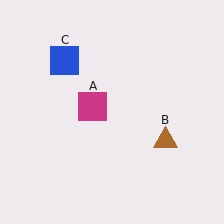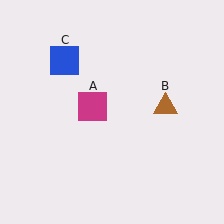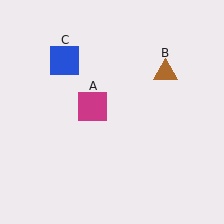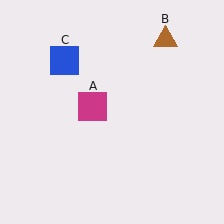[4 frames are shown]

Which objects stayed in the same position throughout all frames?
Magenta square (object A) and blue square (object C) remained stationary.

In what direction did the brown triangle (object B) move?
The brown triangle (object B) moved up.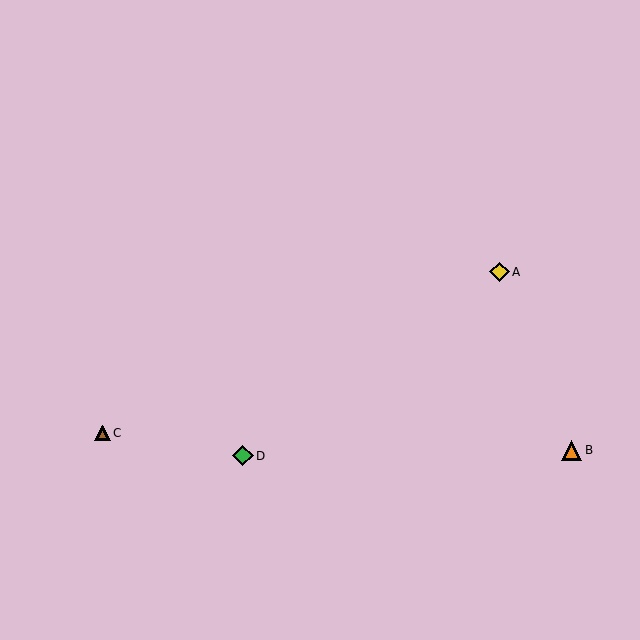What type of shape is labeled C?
Shape C is a brown triangle.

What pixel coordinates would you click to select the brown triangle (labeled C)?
Click at (103, 433) to select the brown triangle C.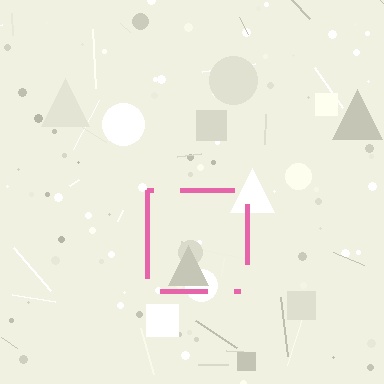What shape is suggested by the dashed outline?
The dashed outline suggests a square.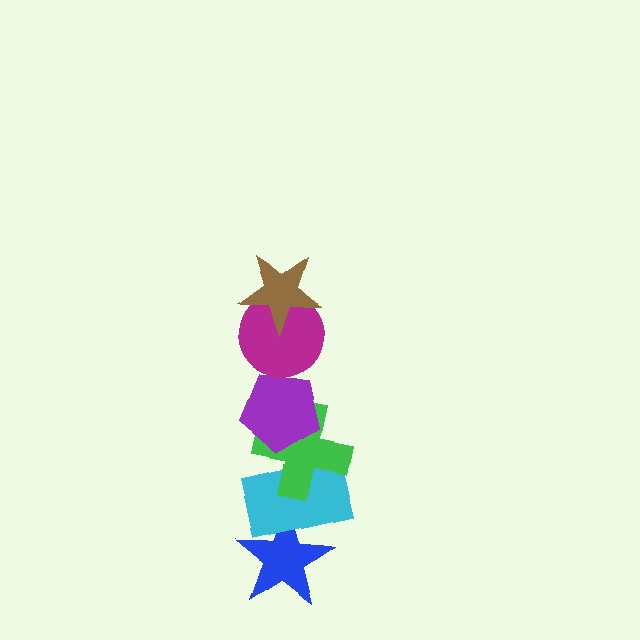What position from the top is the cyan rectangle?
The cyan rectangle is 5th from the top.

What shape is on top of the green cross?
The purple pentagon is on top of the green cross.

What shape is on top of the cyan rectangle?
The green cross is on top of the cyan rectangle.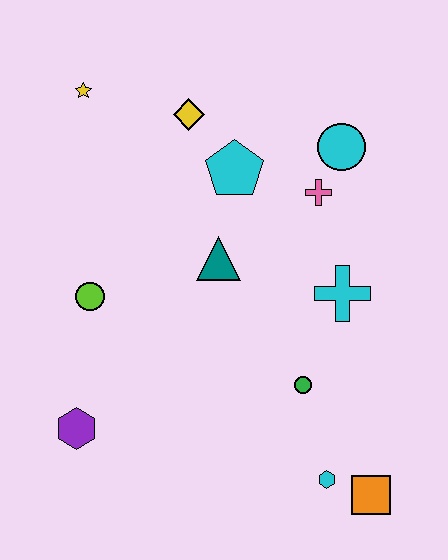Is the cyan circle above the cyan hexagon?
Yes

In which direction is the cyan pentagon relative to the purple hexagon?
The cyan pentagon is above the purple hexagon.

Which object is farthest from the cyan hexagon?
The yellow star is farthest from the cyan hexagon.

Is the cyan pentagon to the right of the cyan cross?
No